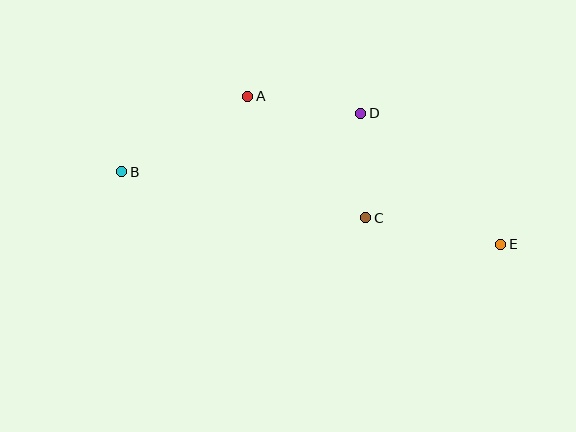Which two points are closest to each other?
Points C and D are closest to each other.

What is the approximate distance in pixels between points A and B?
The distance between A and B is approximately 147 pixels.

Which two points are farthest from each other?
Points B and E are farthest from each other.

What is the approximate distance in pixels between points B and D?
The distance between B and D is approximately 246 pixels.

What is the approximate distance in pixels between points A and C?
The distance between A and C is approximately 169 pixels.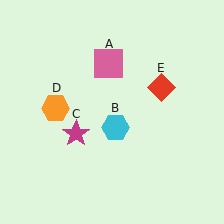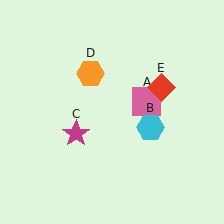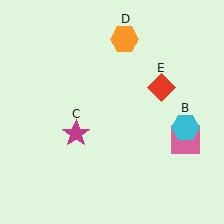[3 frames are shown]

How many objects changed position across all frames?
3 objects changed position: pink square (object A), cyan hexagon (object B), orange hexagon (object D).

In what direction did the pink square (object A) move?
The pink square (object A) moved down and to the right.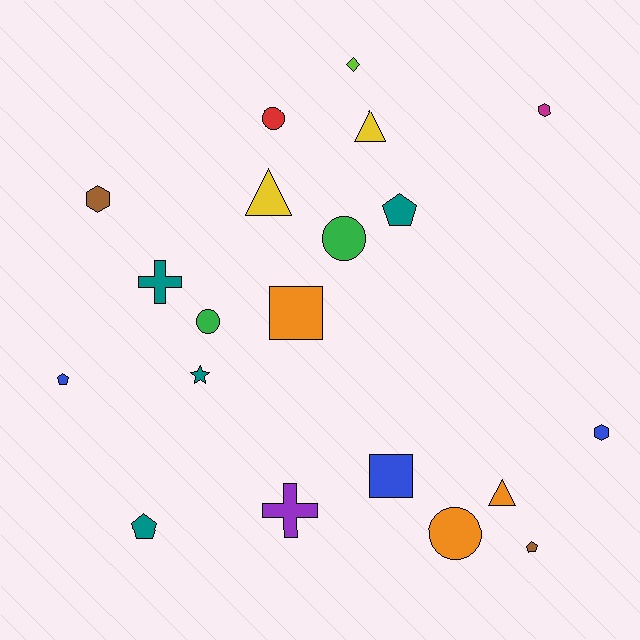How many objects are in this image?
There are 20 objects.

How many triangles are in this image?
There are 3 triangles.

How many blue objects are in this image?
There are 3 blue objects.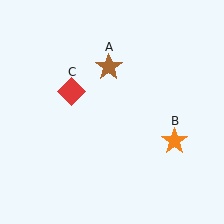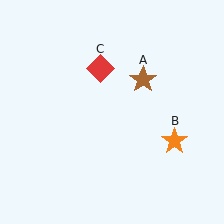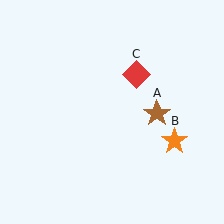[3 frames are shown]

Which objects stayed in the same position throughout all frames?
Orange star (object B) remained stationary.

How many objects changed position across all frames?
2 objects changed position: brown star (object A), red diamond (object C).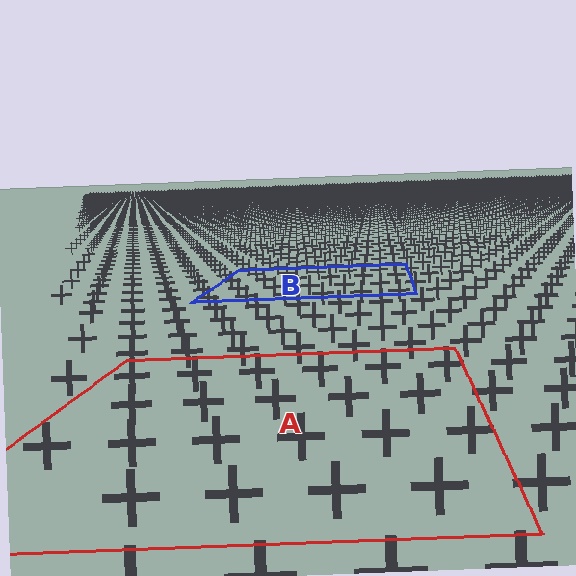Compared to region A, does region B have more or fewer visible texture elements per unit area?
Region B has more texture elements per unit area — they are packed more densely because it is farther away.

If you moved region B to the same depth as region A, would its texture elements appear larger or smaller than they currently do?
They would appear larger. At a closer depth, the same texture elements are projected at a bigger on-screen size.